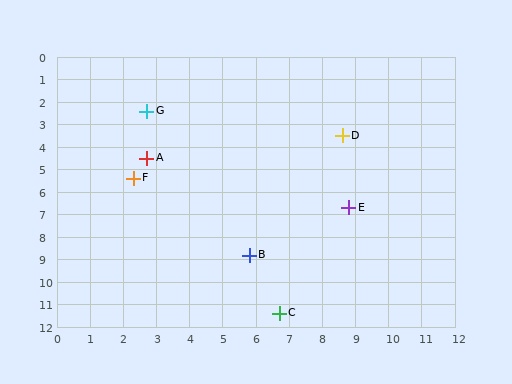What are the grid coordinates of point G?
Point G is at approximately (2.7, 2.4).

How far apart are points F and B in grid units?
Points F and B are about 4.9 grid units apart.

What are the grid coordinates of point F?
Point F is at approximately (2.3, 5.4).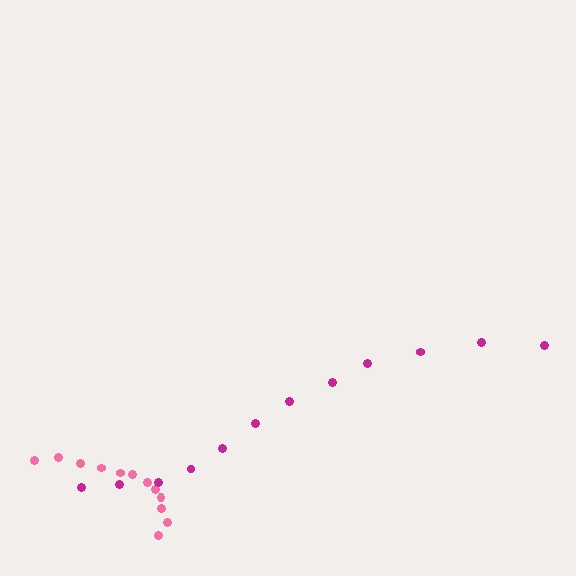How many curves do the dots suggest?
There are 2 distinct paths.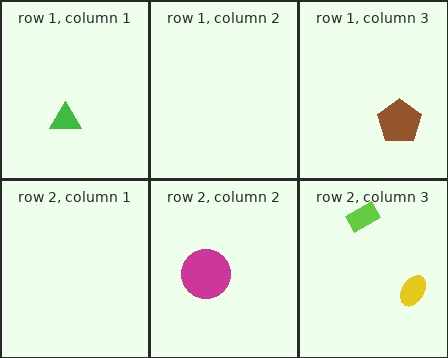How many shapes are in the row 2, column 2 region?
1.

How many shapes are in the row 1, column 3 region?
1.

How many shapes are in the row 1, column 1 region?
1.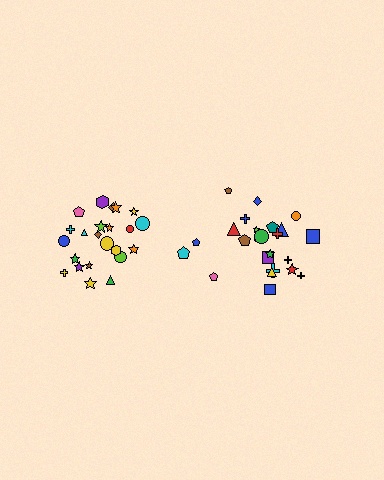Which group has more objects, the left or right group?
The left group.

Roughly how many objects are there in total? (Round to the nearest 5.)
Roughly 45 objects in total.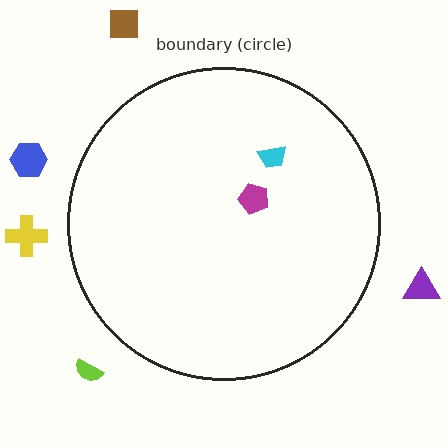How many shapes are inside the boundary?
2 inside, 5 outside.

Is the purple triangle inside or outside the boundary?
Outside.